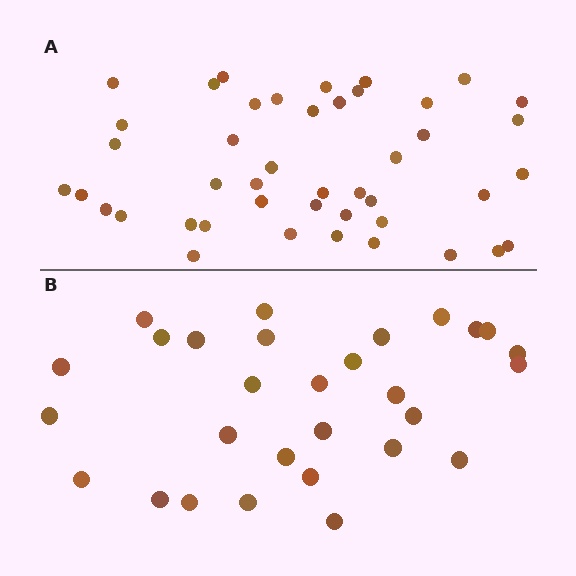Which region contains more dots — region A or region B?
Region A (the top region) has more dots.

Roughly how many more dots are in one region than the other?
Region A has approximately 15 more dots than region B.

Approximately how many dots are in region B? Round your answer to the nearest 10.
About 30 dots. (The exact count is 29, which rounds to 30.)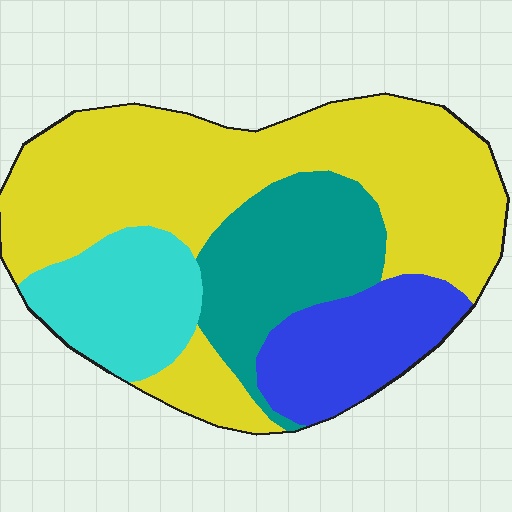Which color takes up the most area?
Yellow, at roughly 50%.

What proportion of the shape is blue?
Blue takes up about one sixth (1/6) of the shape.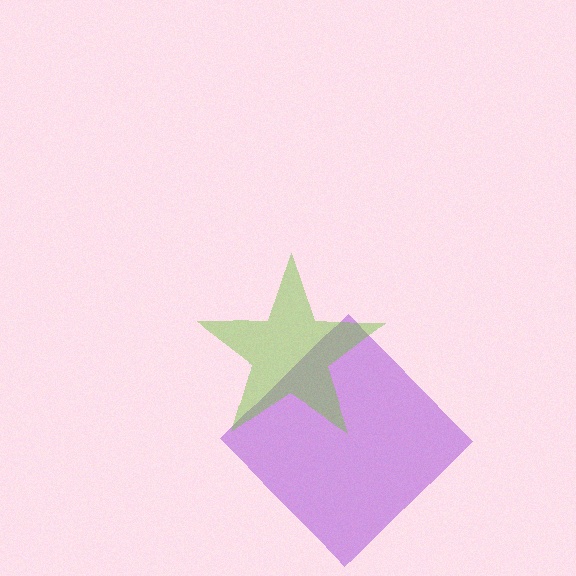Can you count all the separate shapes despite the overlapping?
Yes, there are 2 separate shapes.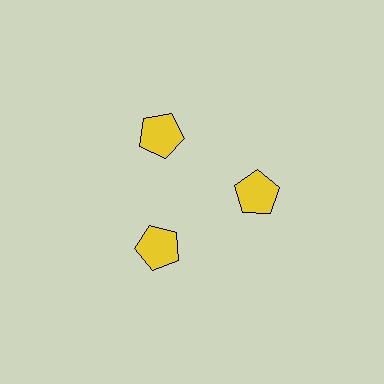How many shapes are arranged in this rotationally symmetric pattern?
There are 3 shapes, arranged in 3 groups of 1.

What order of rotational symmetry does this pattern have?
This pattern has 3-fold rotational symmetry.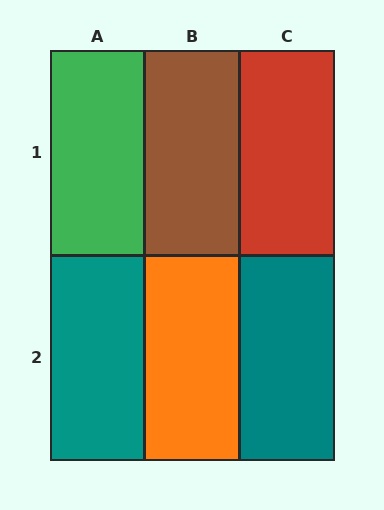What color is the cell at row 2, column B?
Orange.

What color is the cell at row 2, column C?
Teal.